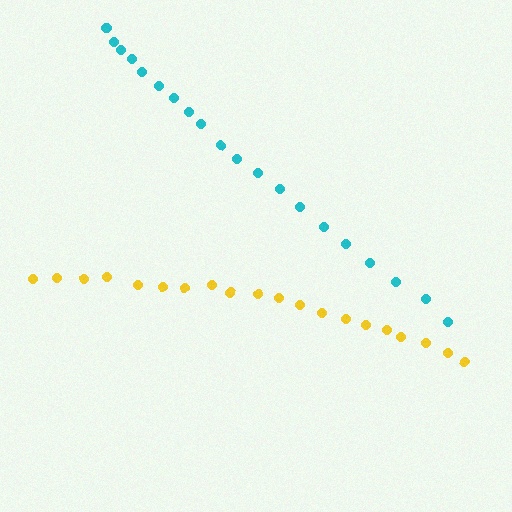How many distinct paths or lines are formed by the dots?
There are 2 distinct paths.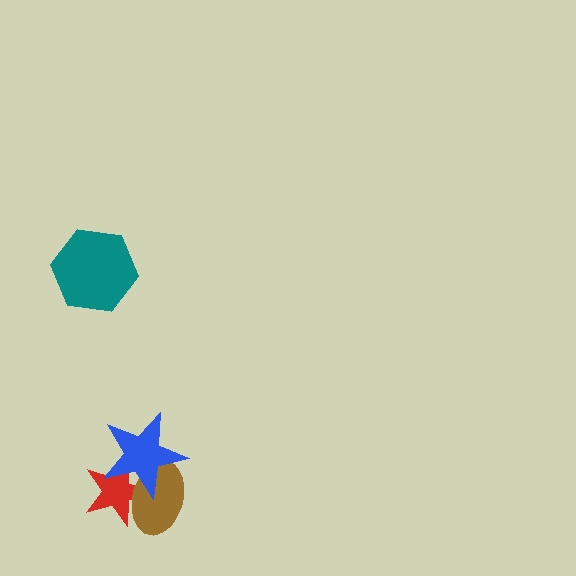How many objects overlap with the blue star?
2 objects overlap with the blue star.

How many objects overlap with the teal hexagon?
0 objects overlap with the teal hexagon.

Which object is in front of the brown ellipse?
The blue star is in front of the brown ellipse.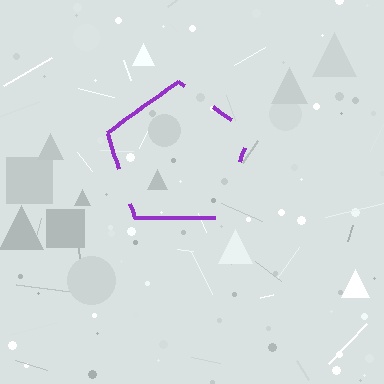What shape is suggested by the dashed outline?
The dashed outline suggests a pentagon.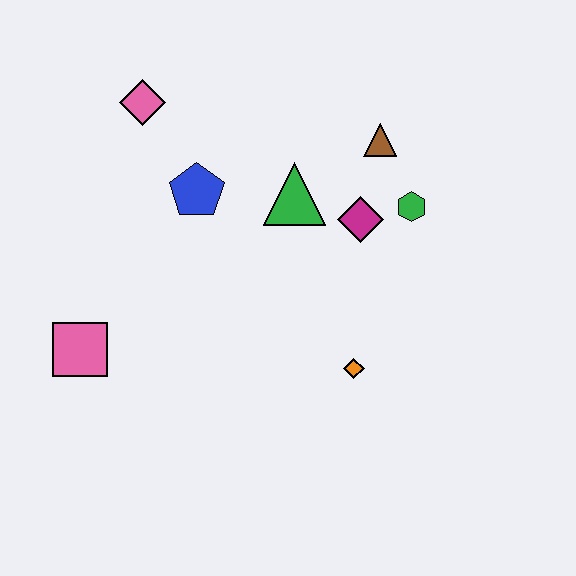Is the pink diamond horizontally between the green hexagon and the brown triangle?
No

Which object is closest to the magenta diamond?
The green hexagon is closest to the magenta diamond.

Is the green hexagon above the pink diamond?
No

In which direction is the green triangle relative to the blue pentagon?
The green triangle is to the right of the blue pentagon.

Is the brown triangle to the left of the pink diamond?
No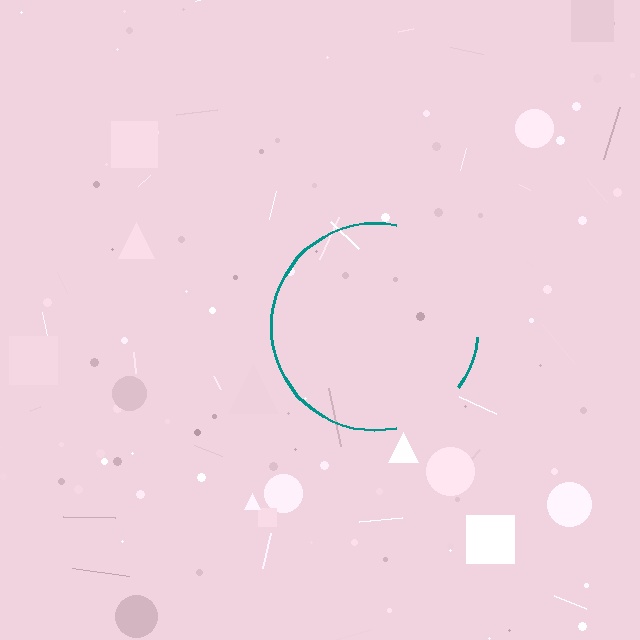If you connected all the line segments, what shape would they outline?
They would outline a circle.